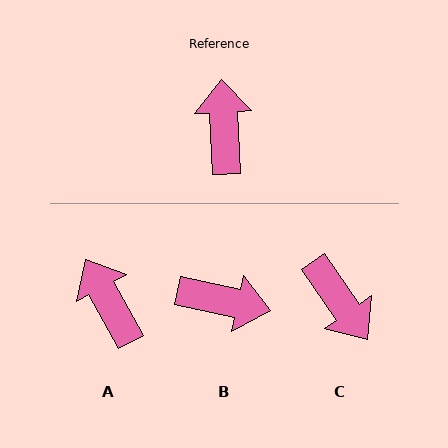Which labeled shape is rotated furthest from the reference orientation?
C, about 148 degrees away.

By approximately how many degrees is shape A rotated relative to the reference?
Approximately 26 degrees counter-clockwise.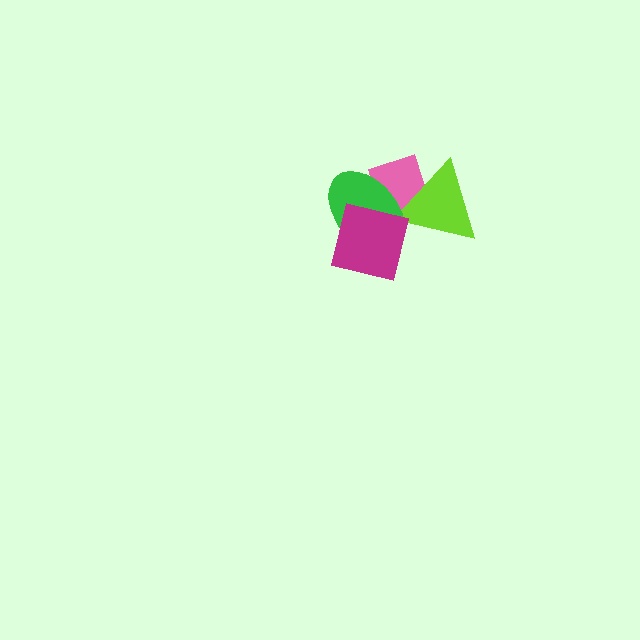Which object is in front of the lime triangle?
The green ellipse is in front of the lime triangle.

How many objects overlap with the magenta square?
1 object overlaps with the magenta square.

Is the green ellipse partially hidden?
Yes, it is partially covered by another shape.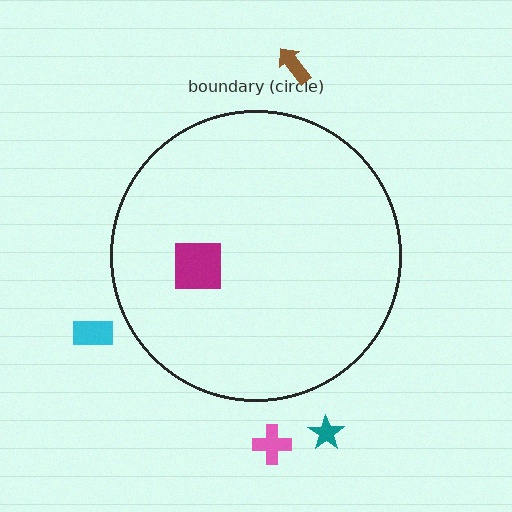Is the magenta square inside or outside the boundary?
Inside.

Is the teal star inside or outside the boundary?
Outside.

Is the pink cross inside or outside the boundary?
Outside.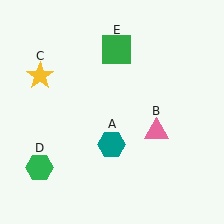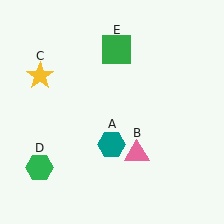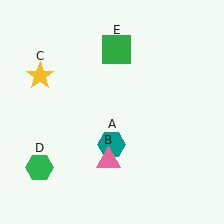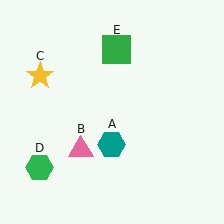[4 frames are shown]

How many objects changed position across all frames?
1 object changed position: pink triangle (object B).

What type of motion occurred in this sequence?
The pink triangle (object B) rotated clockwise around the center of the scene.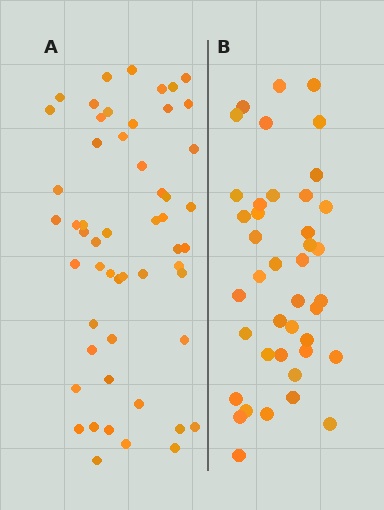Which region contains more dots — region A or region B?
Region A (the left region) has more dots.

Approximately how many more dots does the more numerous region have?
Region A has approximately 15 more dots than region B.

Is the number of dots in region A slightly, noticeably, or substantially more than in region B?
Region A has noticeably more, but not dramatically so. The ratio is roughly 1.3 to 1.